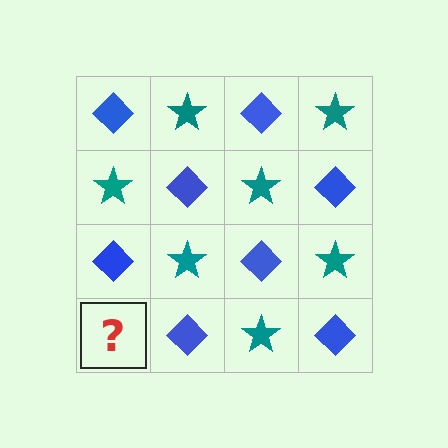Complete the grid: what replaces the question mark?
The question mark should be replaced with a teal star.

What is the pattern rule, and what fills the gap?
The rule is that it alternates blue diamond and teal star in a checkerboard pattern. The gap should be filled with a teal star.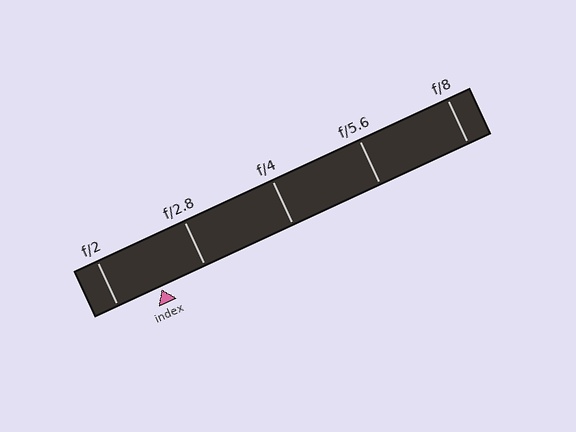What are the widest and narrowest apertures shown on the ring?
The widest aperture shown is f/2 and the narrowest is f/8.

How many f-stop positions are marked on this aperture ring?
There are 5 f-stop positions marked.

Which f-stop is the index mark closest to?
The index mark is closest to f/2.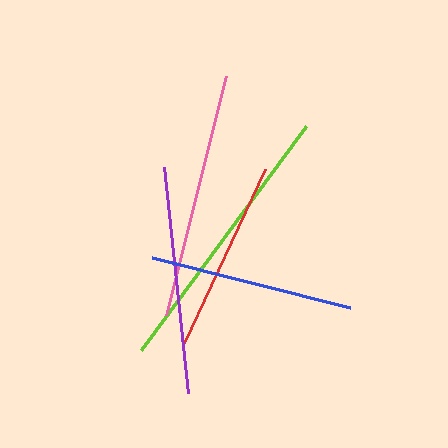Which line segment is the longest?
The lime line is the longest at approximately 278 pixels.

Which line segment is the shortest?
The red line is the shortest at approximately 192 pixels.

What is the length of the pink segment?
The pink segment is approximately 247 pixels long.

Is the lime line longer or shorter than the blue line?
The lime line is longer than the blue line.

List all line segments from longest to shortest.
From longest to shortest: lime, pink, purple, blue, red.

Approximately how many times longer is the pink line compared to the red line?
The pink line is approximately 1.3 times the length of the red line.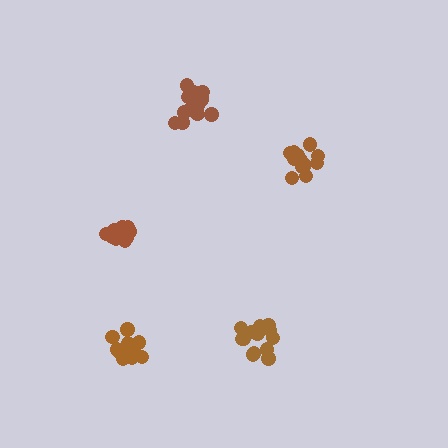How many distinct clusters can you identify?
There are 5 distinct clusters.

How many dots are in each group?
Group 1: 14 dots, Group 2: 20 dots, Group 3: 18 dots, Group 4: 16 dots, Group 5: 14 dots (82 total).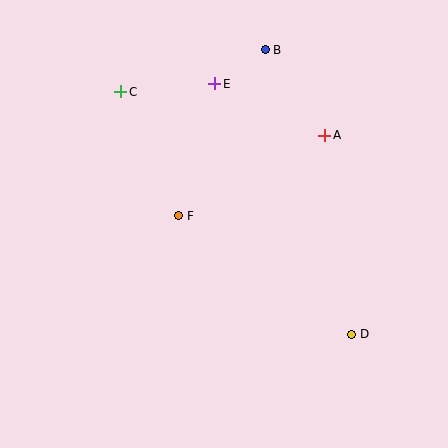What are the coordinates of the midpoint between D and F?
The midpoint between D and F is at (265, 275).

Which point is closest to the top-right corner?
Point A is closest to the top-right corner.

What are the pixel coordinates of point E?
Point E is at (215, 84).